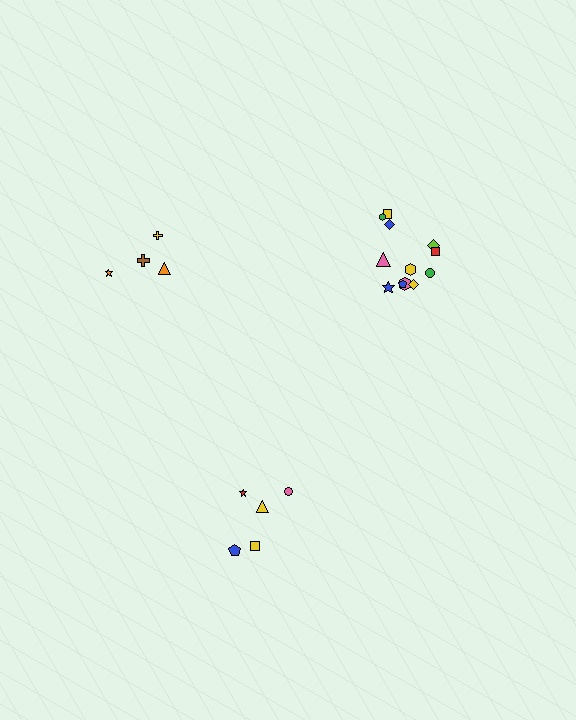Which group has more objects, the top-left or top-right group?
The top-right group.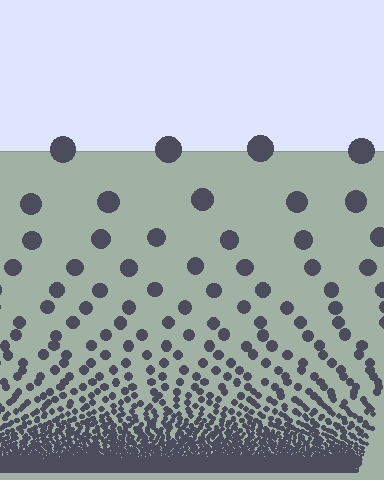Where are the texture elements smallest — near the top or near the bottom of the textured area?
Near the bottom.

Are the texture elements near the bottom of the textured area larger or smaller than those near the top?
Smaller. The gradient is inverted — elements near the bottom are smaller and denser.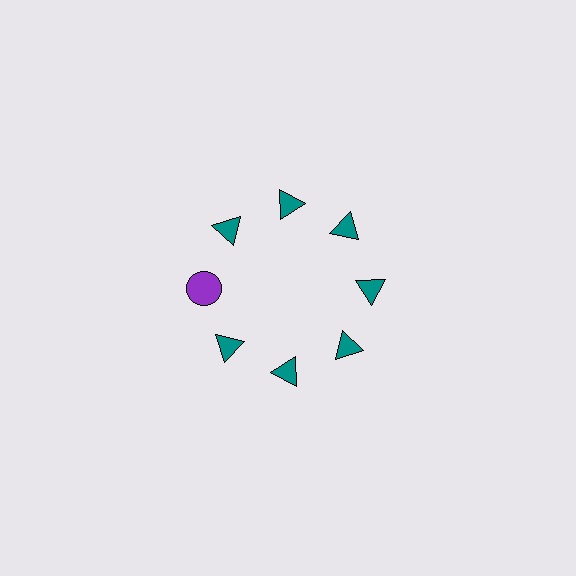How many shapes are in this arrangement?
There are 8 shapes arranged in a ring pattern.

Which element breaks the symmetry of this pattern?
The purple circle at roughly the 9 o'clock position breaks the symmetry. All other shapes are teal triangles.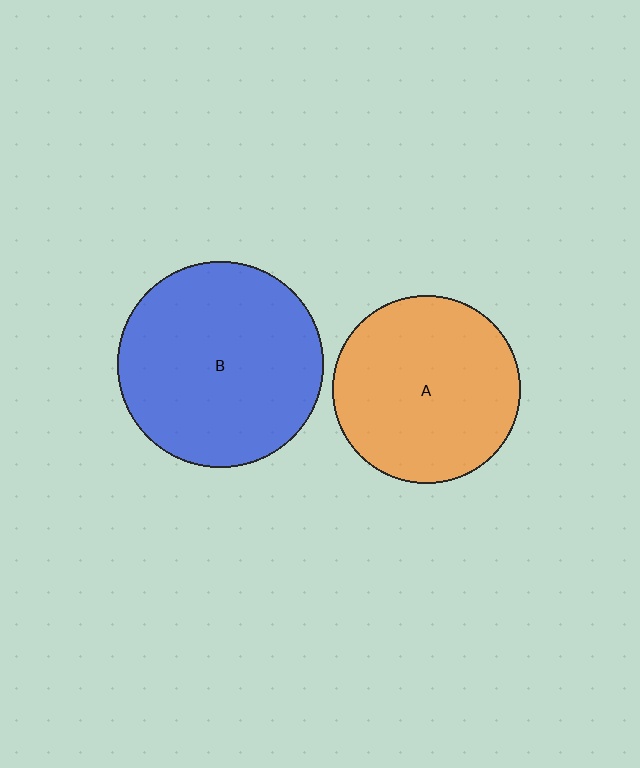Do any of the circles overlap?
No, none of the circles overlap.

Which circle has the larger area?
Circle B (blue).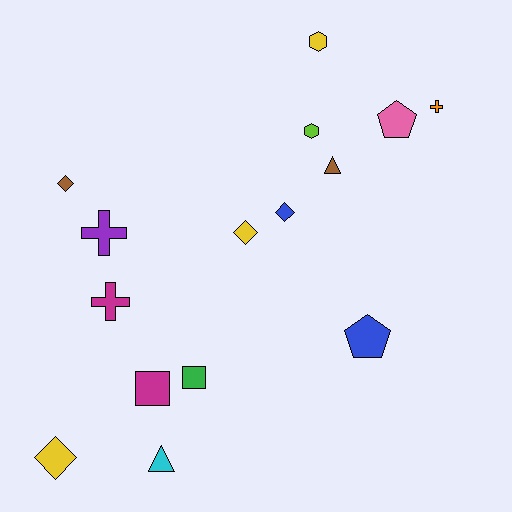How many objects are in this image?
There are 15 objects.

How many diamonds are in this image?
There are 4 diamonds.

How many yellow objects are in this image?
There are 3 yellow objects.